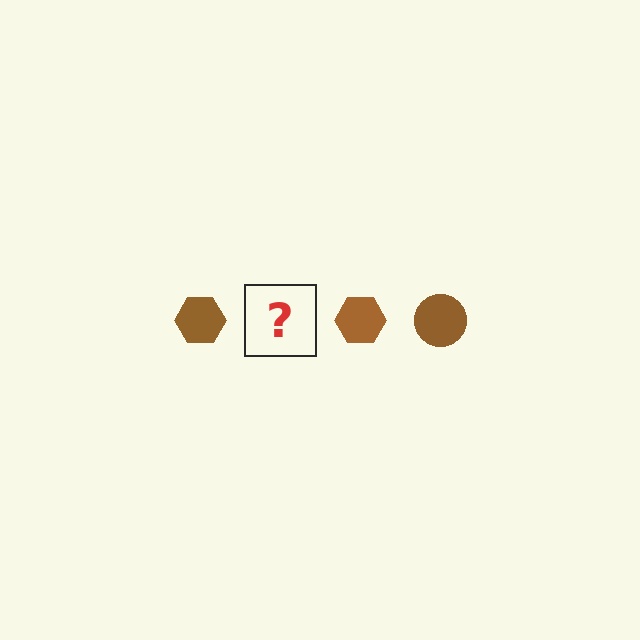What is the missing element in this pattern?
The missing element is a brown circle.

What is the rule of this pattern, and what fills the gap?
The rule is that the pattern cycles through hexagon, circle shapes in brown. The gap should be filled with a brown circle.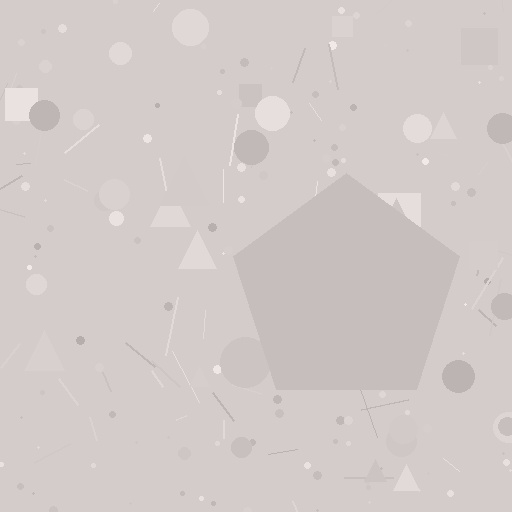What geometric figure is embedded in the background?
A pentagon is embedded in the background.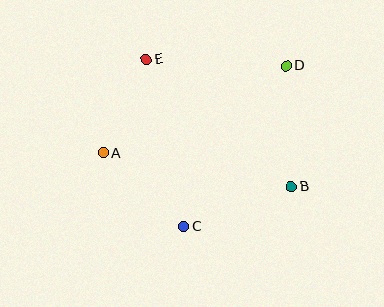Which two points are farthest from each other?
Points A and D are farthest from each other.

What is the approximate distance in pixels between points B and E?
The distance between B and E is approximately 193 pixels.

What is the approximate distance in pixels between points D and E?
The distance between D and E is approximately 140 pixels.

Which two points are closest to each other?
Points A and E are closest to each other.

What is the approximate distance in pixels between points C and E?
The distance between C and E is approximately 172 pixels.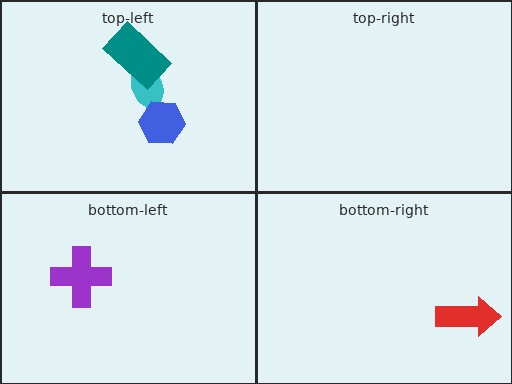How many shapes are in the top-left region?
3.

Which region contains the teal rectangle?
The top-left region.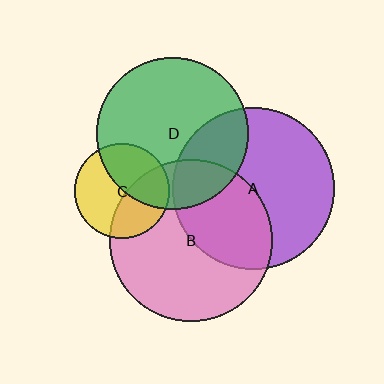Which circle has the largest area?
Circle B (pink).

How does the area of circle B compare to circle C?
Approximately 2.9 times.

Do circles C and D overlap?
Yes.